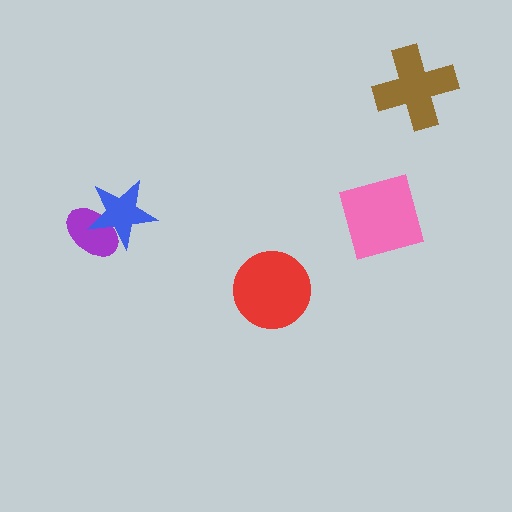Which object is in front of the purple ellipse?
The blue star is in front of the purple ellipse.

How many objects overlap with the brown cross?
0 objects overlap with the brown cross.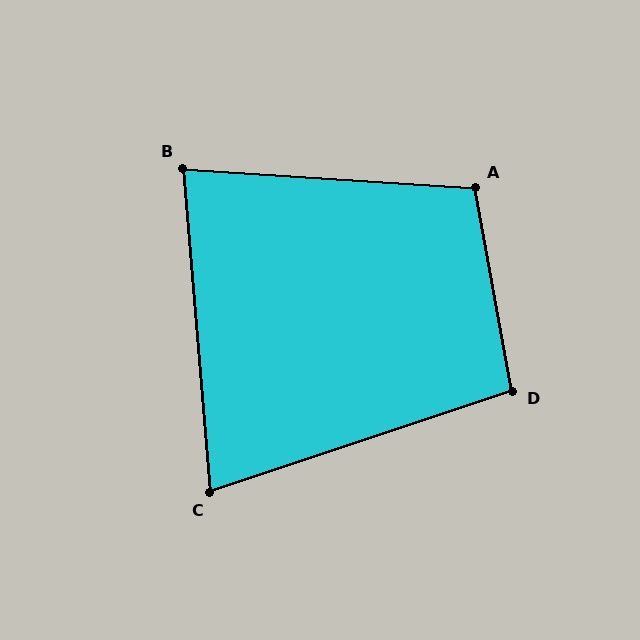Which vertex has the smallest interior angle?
C, at approximately 76 degrees.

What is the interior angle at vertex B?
Approximately 82 degrees (acute).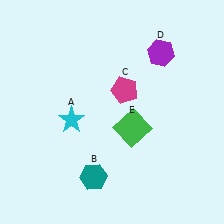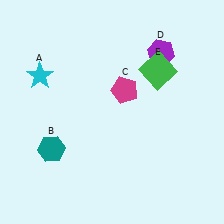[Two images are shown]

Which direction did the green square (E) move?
The green square (E) moved up.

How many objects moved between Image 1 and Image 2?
3 objects moved between the two images.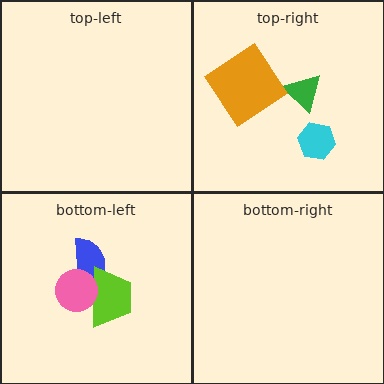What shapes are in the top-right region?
The cyan hexagon, the green triangle, the orange diamond.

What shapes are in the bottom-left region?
The blue semicircle, the lime trapezoid, the pink circle.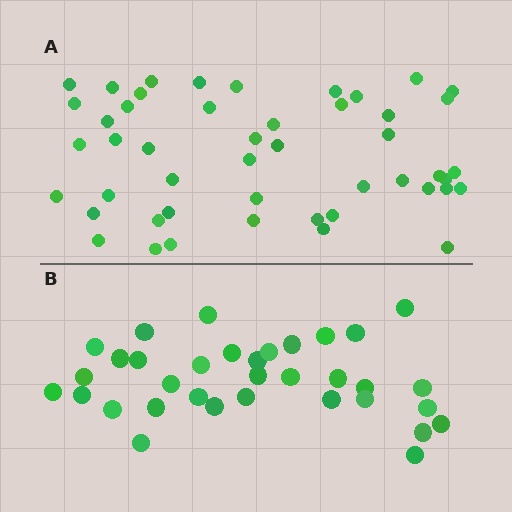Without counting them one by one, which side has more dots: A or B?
Region A (the top region) has more dots.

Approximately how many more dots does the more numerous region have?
Region A has approximately 15 more dots than region B.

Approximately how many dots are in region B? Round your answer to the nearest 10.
About 30 dots. (The exact count is 34, which rounds to 30.)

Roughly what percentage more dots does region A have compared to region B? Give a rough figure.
About 40% more.